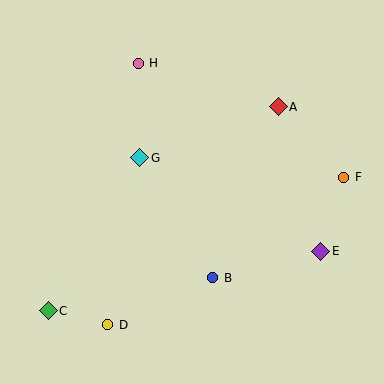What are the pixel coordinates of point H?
Point H is at (138, 63).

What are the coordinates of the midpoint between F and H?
The midpoint between F and H is at (241, 120).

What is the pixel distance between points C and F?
The distance between C and F is 324 pixels.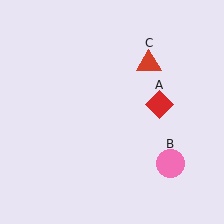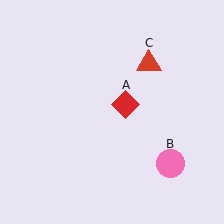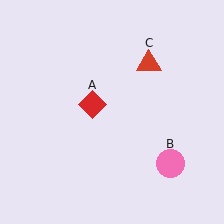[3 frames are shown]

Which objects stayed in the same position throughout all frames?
Pink circle (object B) and red triangle (object C) remained stationary.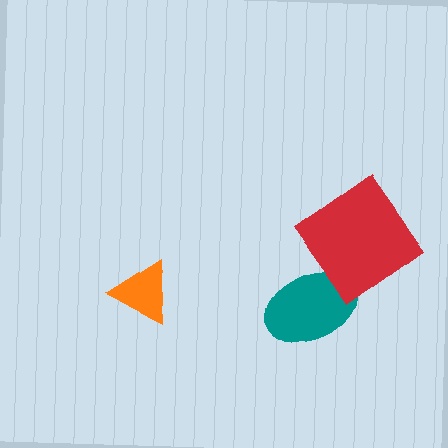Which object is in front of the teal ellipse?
The red diamond is in front of the teal ellipse.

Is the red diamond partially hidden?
No, no other shape covers it.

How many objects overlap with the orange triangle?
0 objects overlap with the orange triangle.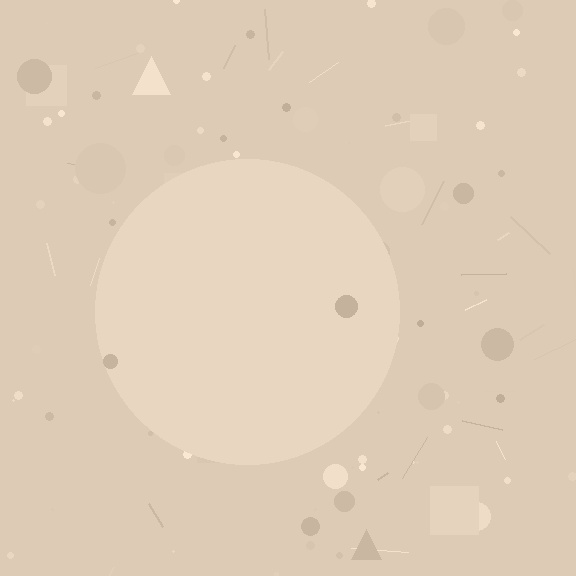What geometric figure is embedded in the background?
A circle is embedded in the background.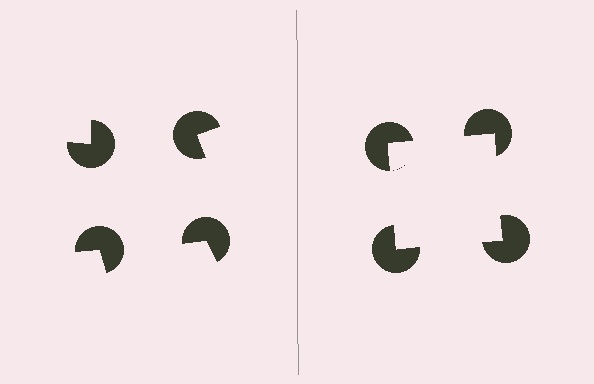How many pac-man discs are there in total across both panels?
8 — 4 on each side.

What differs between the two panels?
The pac-man discs are positioned identically on both sides; only the wedge orientations differ. On the right they align to a square; on the left they are misaligned.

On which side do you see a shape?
An illusory square appears on the right side. On the left side the wedge cuts are rotated, so no coherent shape forms.